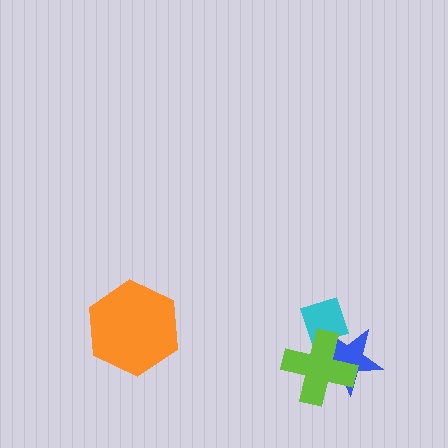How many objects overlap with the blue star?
2 objects overlap with the blue star.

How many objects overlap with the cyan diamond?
2 objects overlap with the cyan diamond.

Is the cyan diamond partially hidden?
Yes, it is partially covered by another shape.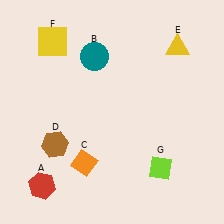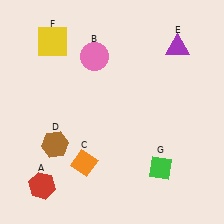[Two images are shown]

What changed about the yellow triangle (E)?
In Image 1, E is yellow. In Image 2, it changed to purple.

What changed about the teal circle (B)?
In Image 1, B is teal. In Image 2, it changed to pink.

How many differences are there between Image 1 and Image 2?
There are 3 differences between the two images.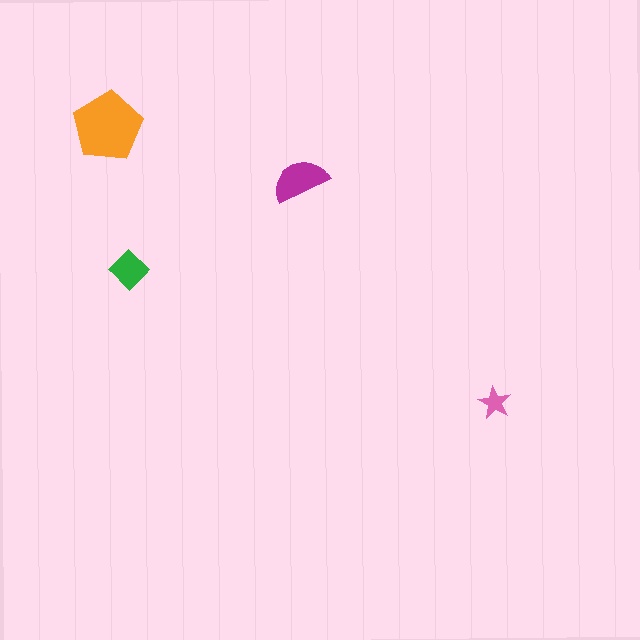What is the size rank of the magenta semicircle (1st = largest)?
2nd.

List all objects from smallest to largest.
The pink star, the green diamond, the magenta semicircle, the orange pentagon.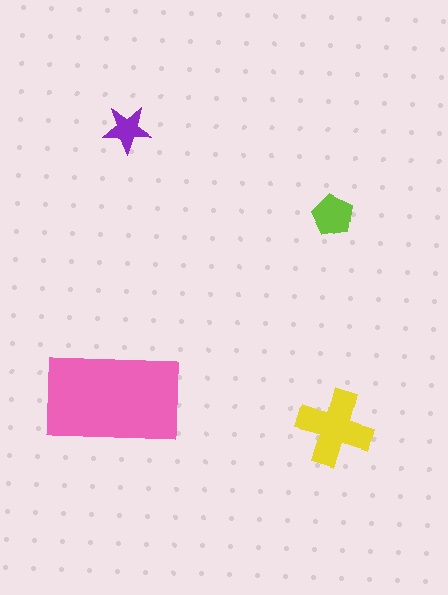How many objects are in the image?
There are 4 objects in the image.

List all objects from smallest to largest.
The purple star, the lime pentagon, the yellow cross, the pink rectangle.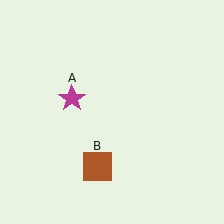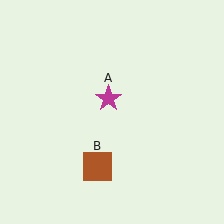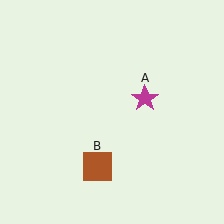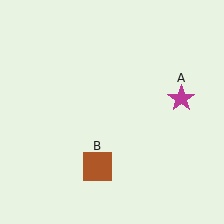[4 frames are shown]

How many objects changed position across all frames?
1 object changed position: magenta star (object A).